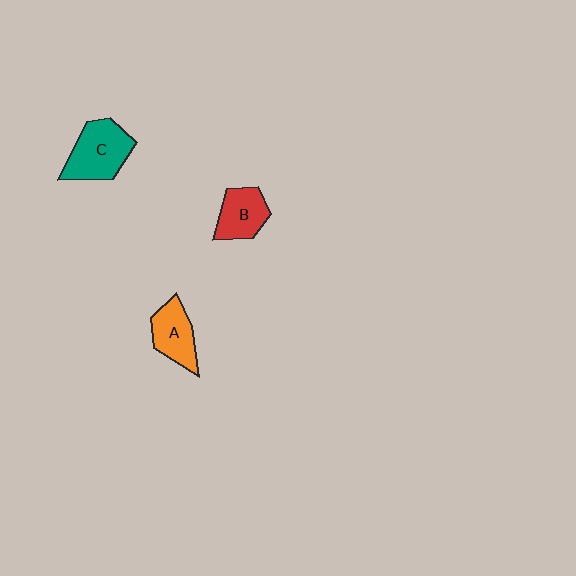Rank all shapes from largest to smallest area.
From largest to smallest: C (teal), A (orange), B (red).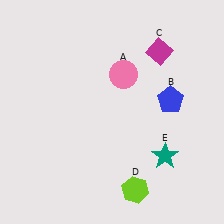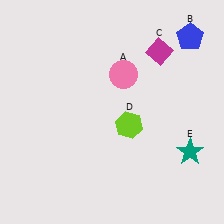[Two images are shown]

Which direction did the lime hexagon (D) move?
The lime hexagon (D) moved up.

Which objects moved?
The objects that moved are: the blue pentagon (B), the lime hexagon (D), the teal star (E).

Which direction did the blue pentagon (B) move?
The blue pentagon (B) moved up.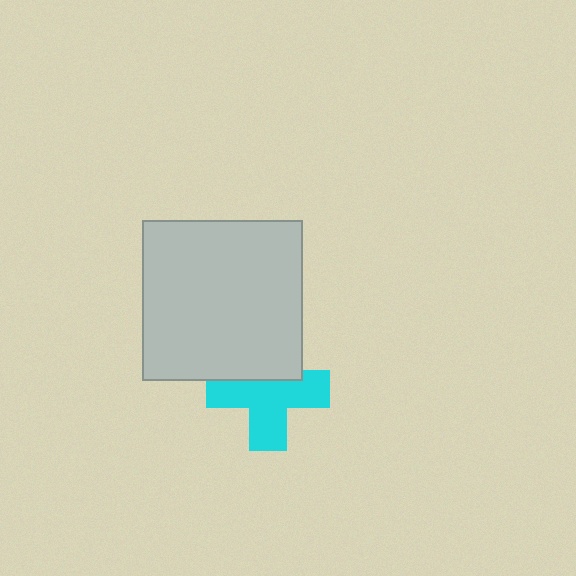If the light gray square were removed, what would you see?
You would see the complete cyan cross.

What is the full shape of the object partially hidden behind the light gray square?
The partially hidden object is a cyan cross.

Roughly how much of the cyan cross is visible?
About half of it is visible (roughly 65%).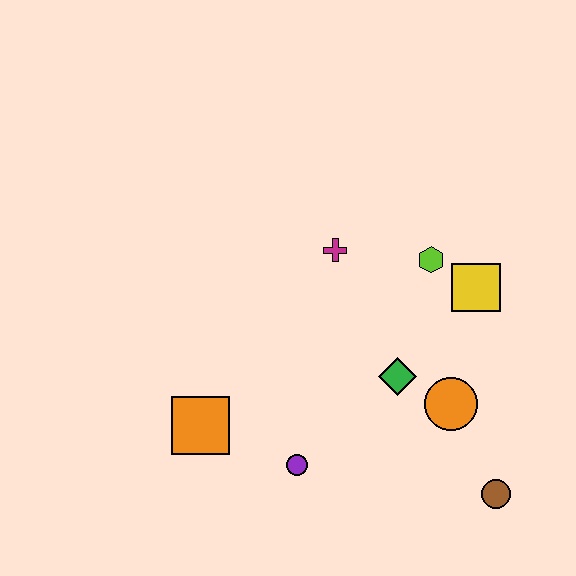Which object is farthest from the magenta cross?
The brown circle is farthest from the magenta cross.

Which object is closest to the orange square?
The purple circle is closest to the orange square.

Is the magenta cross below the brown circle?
No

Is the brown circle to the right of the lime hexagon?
Yes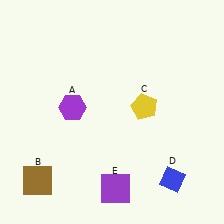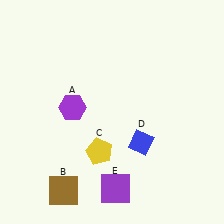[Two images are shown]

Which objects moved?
The objects that moved are: the brown square (B), the yellow pentagon (C), the blue diamond (D).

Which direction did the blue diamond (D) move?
The blue diamond (D) moved up.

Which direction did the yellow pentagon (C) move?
The yellow pentagon (C) moved left.